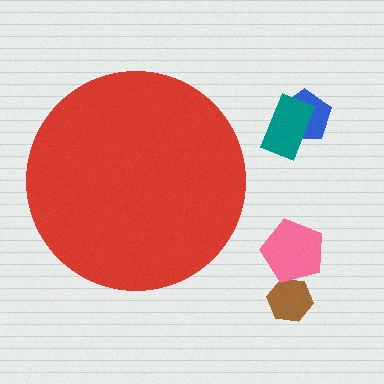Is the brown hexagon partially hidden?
No, the brown hexagon is fully visible.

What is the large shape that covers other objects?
A red circle.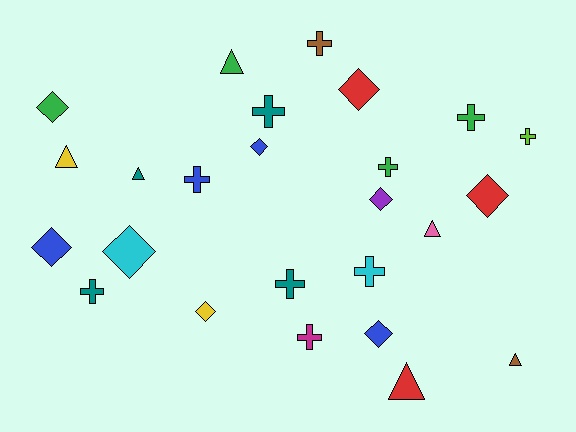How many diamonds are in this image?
There are 9 diamonds.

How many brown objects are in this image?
There are 2 brown objects.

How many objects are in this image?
There are 25 objects.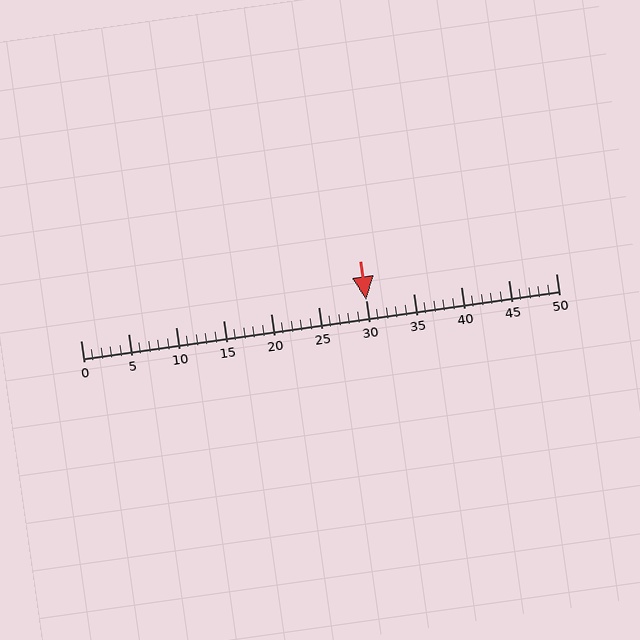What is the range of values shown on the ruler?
The ruler shows values from 0 to 50.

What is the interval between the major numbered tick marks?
The major tick marks are spaced 5 units apart.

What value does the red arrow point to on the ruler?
The red arrow points to approximately 30.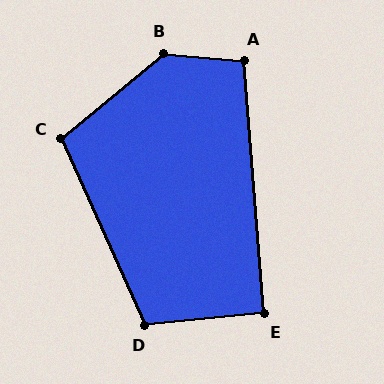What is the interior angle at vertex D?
Approximately 108 degrees (obtuse).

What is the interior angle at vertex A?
Approximately 100 degrees (obtuse).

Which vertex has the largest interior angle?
B, at approximately 135 degrees.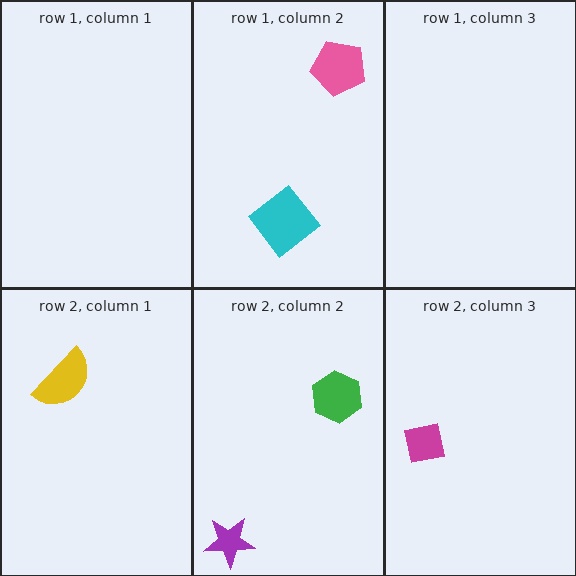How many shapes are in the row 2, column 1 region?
1.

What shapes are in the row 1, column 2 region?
The cyan diamond, the pink pentagon.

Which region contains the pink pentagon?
The row 1, column 2 region.